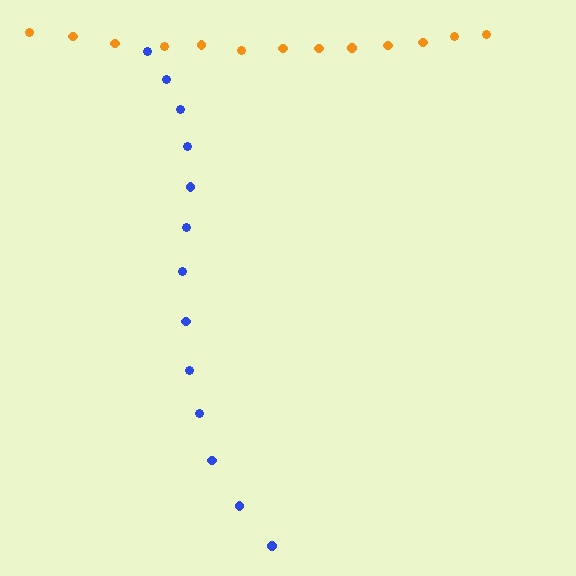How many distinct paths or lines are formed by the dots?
There are 2 distinct paths.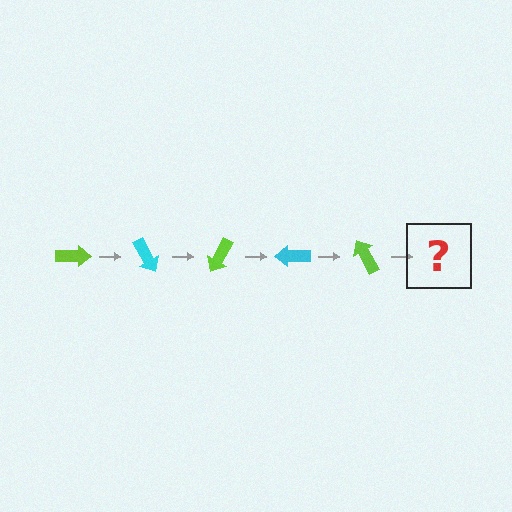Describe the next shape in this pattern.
It should be a cyan arrow, rotated 300 degrees from the start.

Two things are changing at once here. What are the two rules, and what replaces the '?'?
The two rules are that it rotates 60 degrees each step and the color cycles through lime and cyan. The '?' should be a cyan arrow, rotated 300 degrees from the start.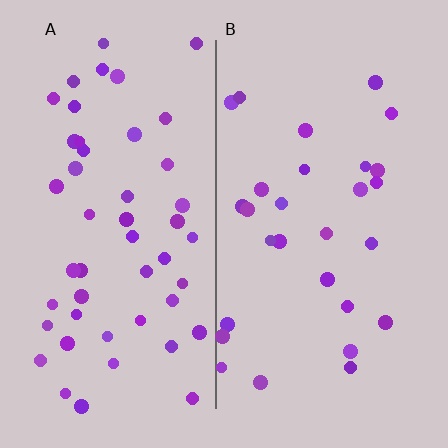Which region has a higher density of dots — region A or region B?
A (the left).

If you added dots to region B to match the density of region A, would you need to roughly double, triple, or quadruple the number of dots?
Approximately double.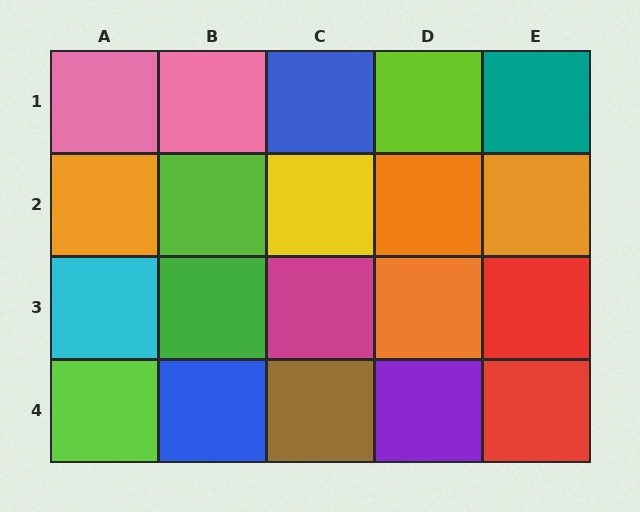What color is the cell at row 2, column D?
Orange.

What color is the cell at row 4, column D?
Purple.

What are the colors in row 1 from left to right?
Pink, pink, blue, lime, teal.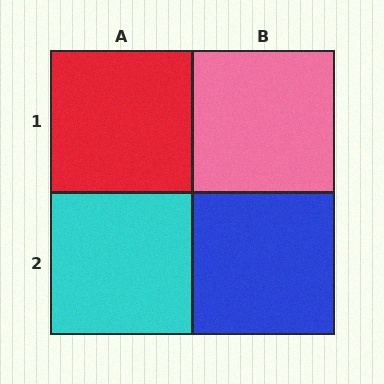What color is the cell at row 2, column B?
Blue.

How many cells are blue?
1 cell is blue.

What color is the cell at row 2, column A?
Cyan.